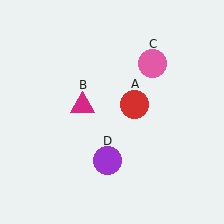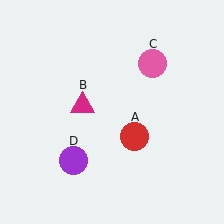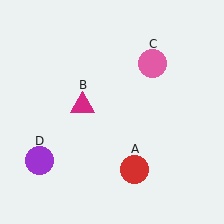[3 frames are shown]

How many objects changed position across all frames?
2 objects changed position: red circle (object A), purple circle (object D).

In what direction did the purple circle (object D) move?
The purple circle (object D) moved left.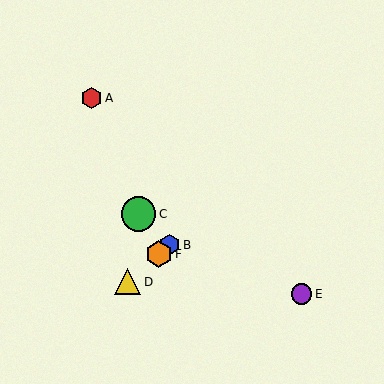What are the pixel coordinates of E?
Object E is at (302, 294).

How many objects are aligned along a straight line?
3 objects (B, D, F) are aligned along a straight line.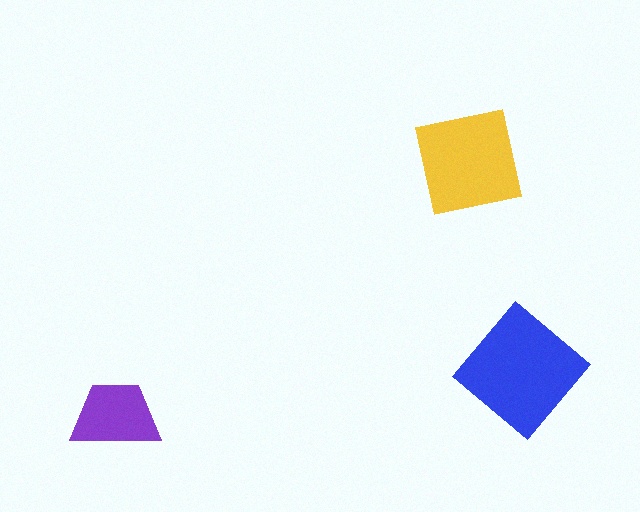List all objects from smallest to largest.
The purple trapezoid, the yellow square, the blue diamond.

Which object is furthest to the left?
The purple trapezoid is leftmost.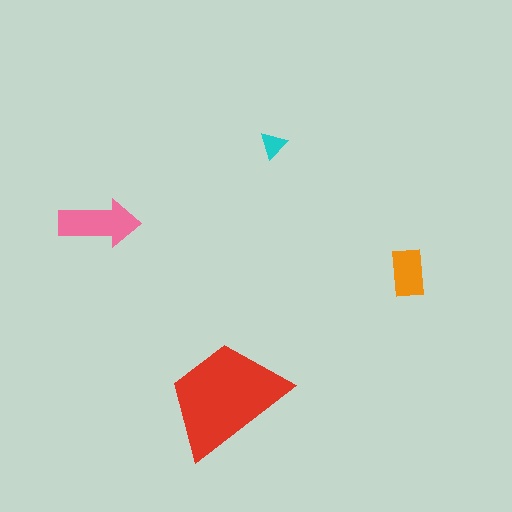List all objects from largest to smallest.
The red trapezoid, the pink arrow, the orange rectangle, the cyan triangle.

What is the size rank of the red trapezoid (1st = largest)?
1st.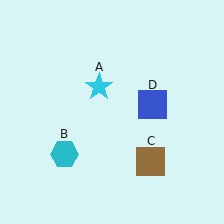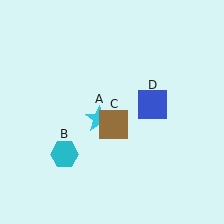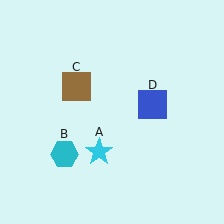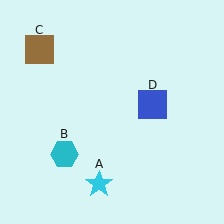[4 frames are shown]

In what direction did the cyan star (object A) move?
The cyan star (object A) moved down.